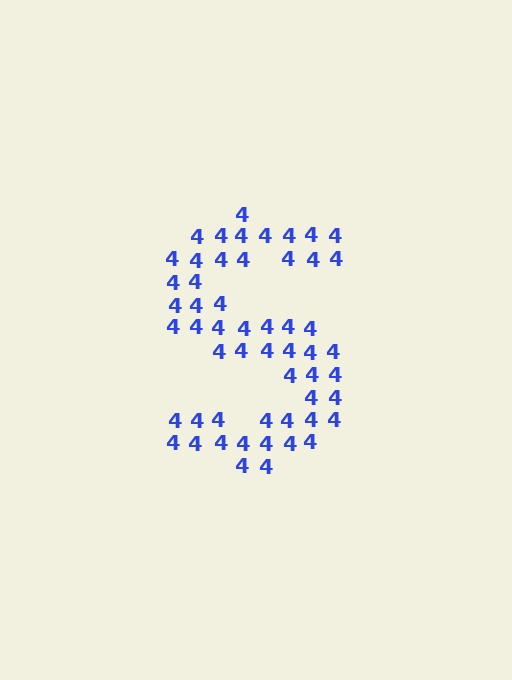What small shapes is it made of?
It is made of small digit 4's.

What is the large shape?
The large shape is the letter S.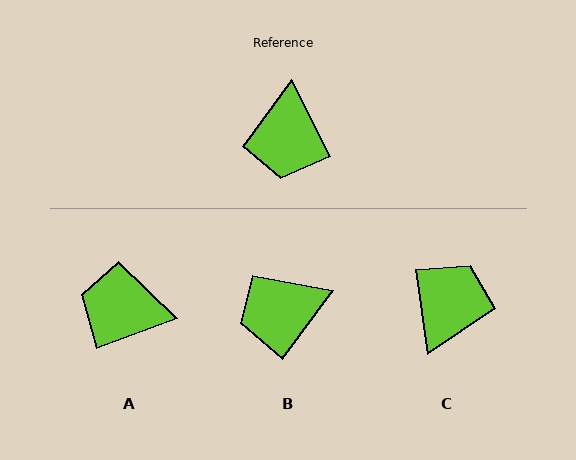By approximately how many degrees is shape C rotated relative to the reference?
Approximately 161 degrees counter-clockwise.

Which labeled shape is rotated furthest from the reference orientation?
C, about 161 degrees away.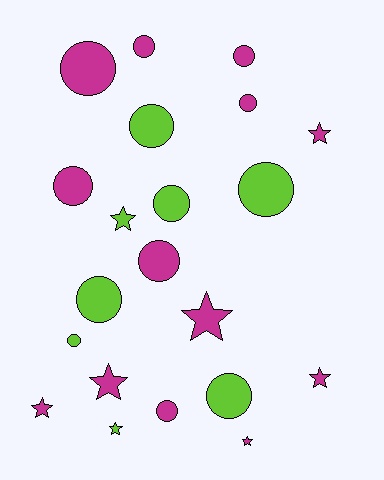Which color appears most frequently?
Magenta, with 13 objects.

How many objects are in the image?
There are 21 objects.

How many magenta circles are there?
There are 7 magenta circles.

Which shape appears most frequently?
Circle, with 13 objects.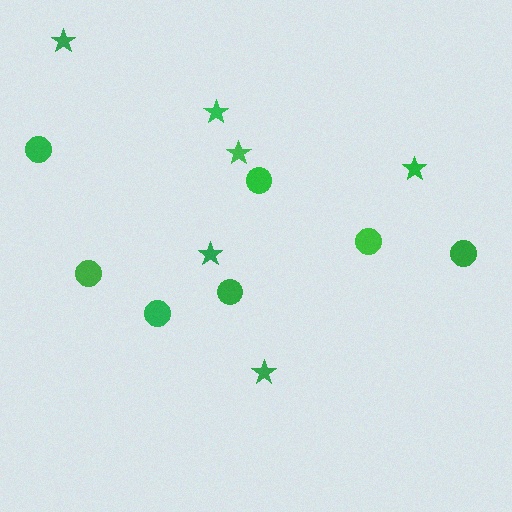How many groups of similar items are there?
There are 2 groups: one group of stars (6) and one group of circles (7).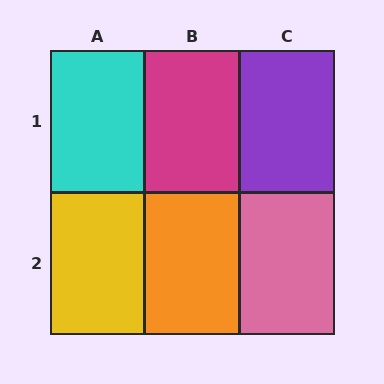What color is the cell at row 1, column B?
Magenta.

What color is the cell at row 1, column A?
Cyan.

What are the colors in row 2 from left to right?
Yellow, orange, pink.